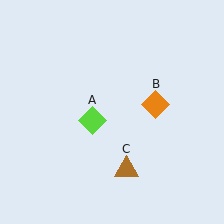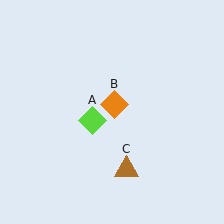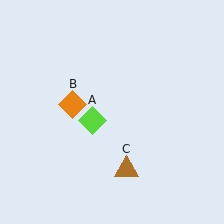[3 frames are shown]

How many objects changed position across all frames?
1 object changed position: orange diamond (object B).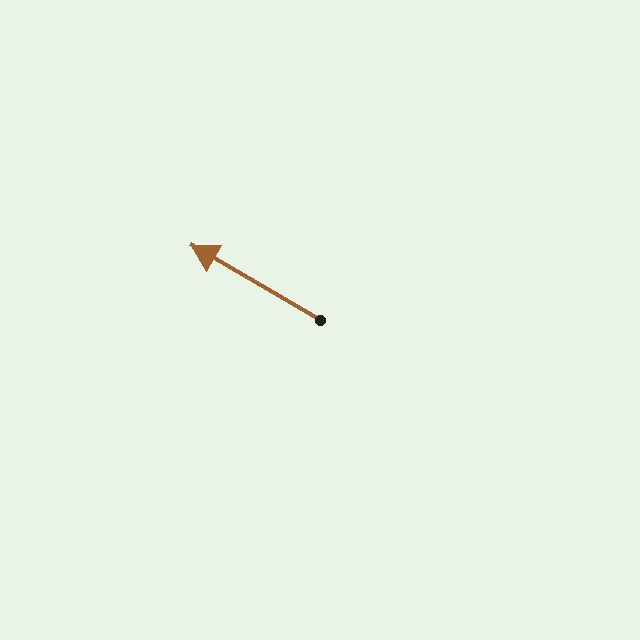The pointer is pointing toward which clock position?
Roughly 10 o'clock.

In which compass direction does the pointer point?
Northwest.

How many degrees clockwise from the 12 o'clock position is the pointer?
Approximately 300 degrees.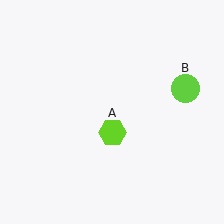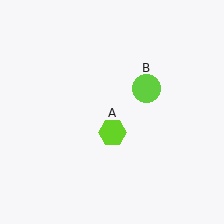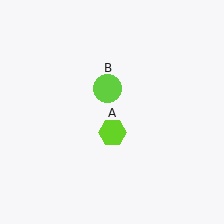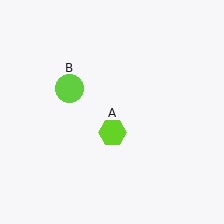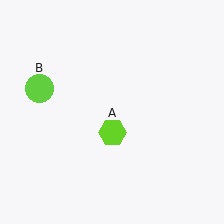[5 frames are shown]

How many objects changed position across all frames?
1 object changed position: lime circle (object B).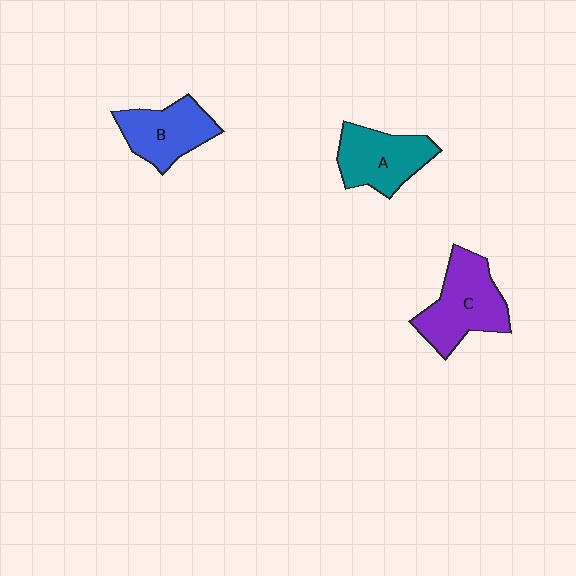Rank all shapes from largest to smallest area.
From largest to smallest: C (purple), A (teal), B (blue).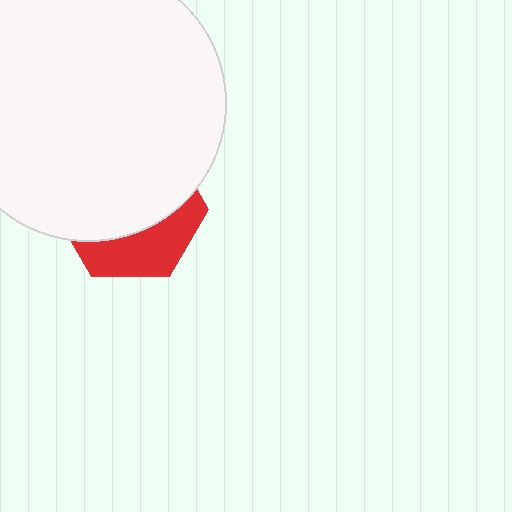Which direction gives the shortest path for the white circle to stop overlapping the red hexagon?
Moving up gives the shortest separation.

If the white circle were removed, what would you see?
You would see the complete red hexagon.